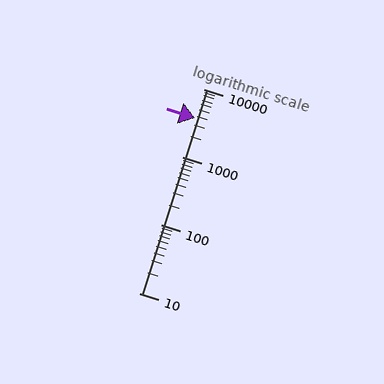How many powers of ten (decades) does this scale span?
The scale spans 3 decades, from 10 to 10000.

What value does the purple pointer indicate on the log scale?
The pointer indicates approximately 3700.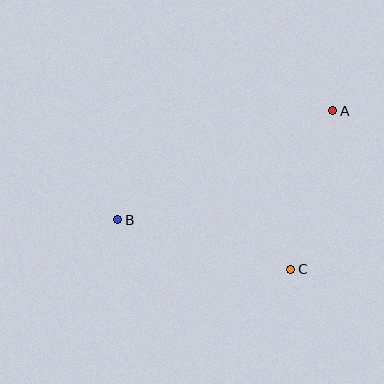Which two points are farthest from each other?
Points A and B are farthest from each other.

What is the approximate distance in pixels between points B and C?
The distance between B and C is approximately 180 pixels.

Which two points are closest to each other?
Points A and C are closest to each other.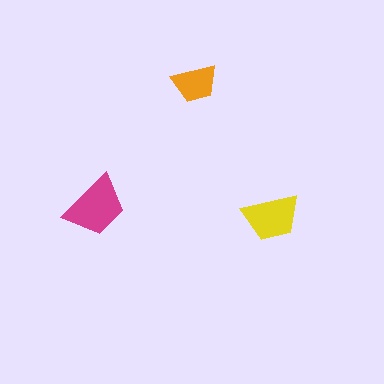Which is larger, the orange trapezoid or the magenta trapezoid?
The magenta one.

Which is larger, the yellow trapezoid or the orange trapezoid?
The yellow one.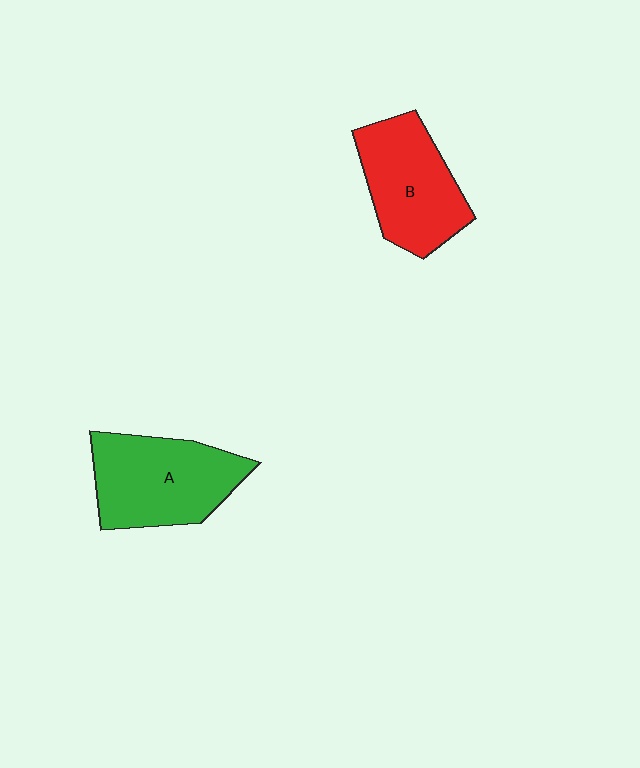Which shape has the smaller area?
Shape B (red).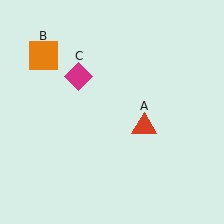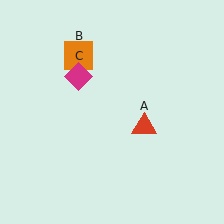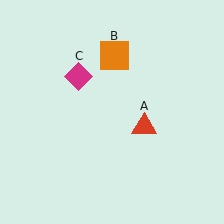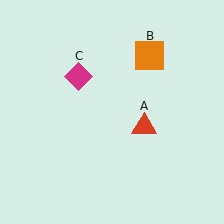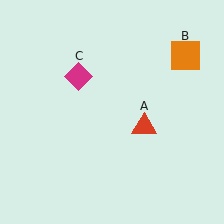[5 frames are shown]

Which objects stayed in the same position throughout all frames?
Red triangle (object A) and magenta diamond (object C) remained stationary.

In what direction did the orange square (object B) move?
The orange square (object B) moved right.